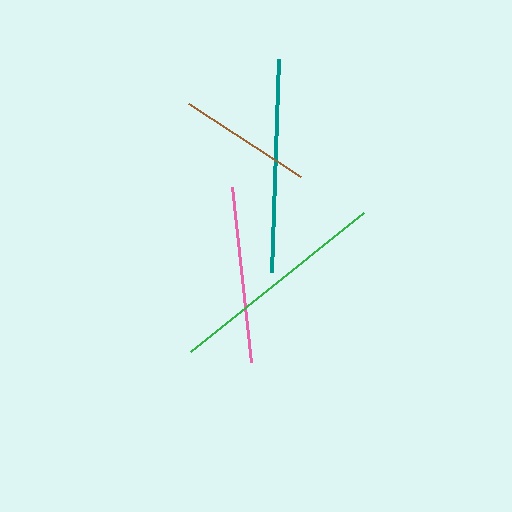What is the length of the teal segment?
The teal segment is approximately 213 pixels long.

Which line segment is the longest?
The green line is the longest at approximately 222 pixels.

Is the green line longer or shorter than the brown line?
The green line is longer than the brown line.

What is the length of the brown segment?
The brown segment is approximately 133 pixels long.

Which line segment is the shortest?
The brown line is the shortest at approximately 133 pixels.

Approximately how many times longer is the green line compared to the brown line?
The green line is approximately 1.7 times the length of the brown line.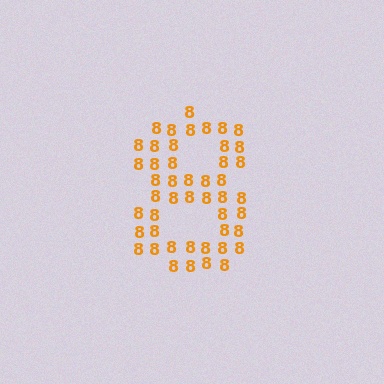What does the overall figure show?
The overall figure shows the digit 8.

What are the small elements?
The small elements are digit 8's.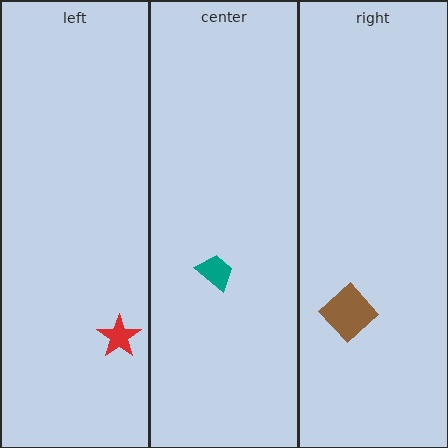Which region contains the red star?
The left region.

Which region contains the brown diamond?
The right region.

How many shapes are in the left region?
1.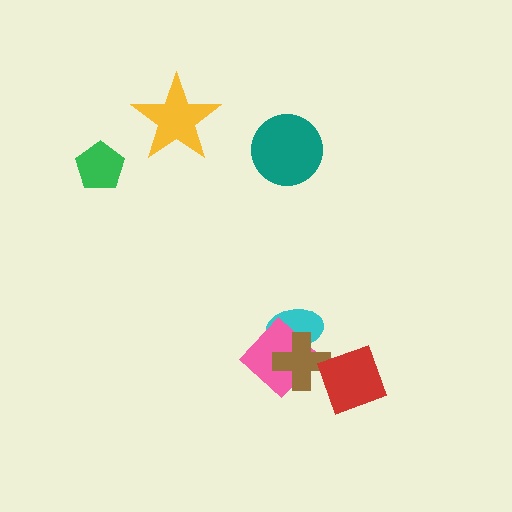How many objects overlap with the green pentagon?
0 objects overlap with the green pentagon.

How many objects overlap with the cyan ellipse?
2 objects overlap with the cyan ellipse.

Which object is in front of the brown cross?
The red diamond is in front of the brown cross.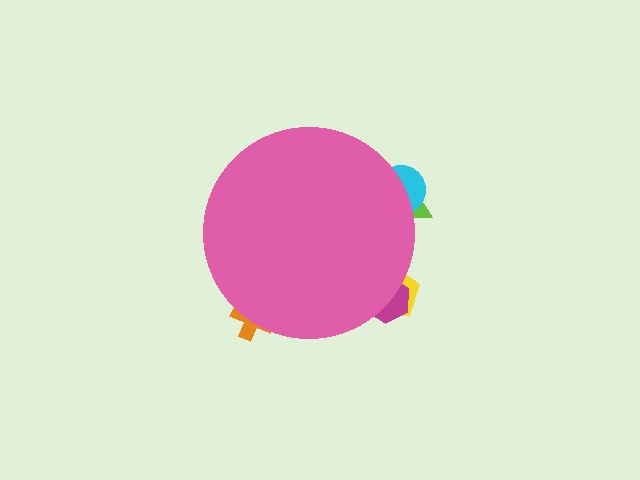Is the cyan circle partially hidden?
Yes, the cyan circle is partially hidden behind the pink circle.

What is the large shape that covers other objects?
A pink circle.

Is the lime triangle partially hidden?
Yes, the lime triangle is partially hidden behind the pink circle.